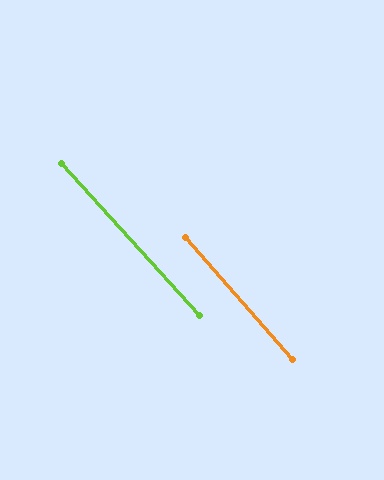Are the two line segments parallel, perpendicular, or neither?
Parallel — their directions differ by only 1.1°.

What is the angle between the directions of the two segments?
Approximately 1 degree.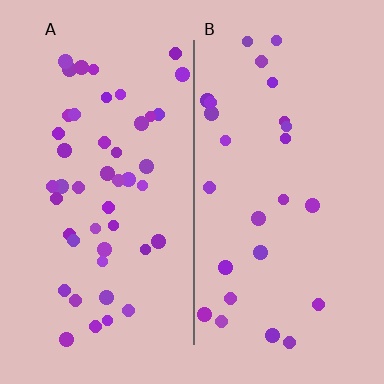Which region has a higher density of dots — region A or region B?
A (the left).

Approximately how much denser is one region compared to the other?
Approximately 1.8× — region A over region B.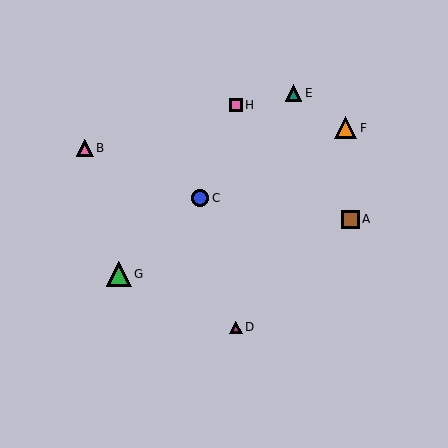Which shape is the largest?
The green triangle (labeled G) is the largest.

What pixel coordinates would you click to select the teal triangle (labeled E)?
Click at (293, 93) to select the teal triangle E.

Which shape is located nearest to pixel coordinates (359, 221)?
The brown square (labeled A) at (350, 219) is nearest to that location.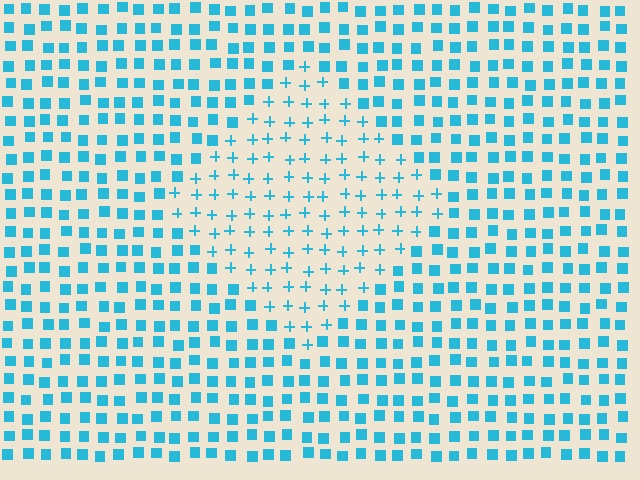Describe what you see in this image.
The image is filled with small cyan elements arranged in a uniform grid. A diamond-shaped region contains plus signs, while the surrounding area contains squares. The boundary is defined purely by the change in element shape.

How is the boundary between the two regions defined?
The boundary is defined by a change in element shape: plus signs inside vs. squares outside. All elements share the same color and spacing.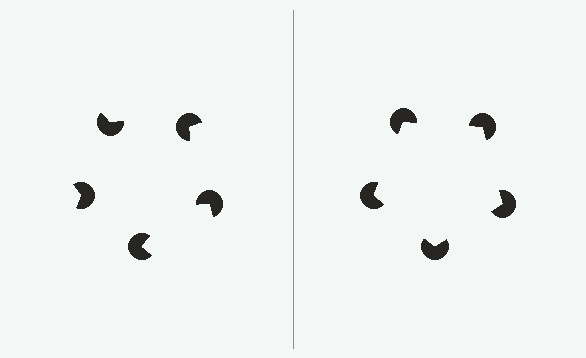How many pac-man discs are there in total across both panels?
10 — 5 on each side.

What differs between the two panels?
The pac-man discs are positioned identically on both sides; only the wedge orientations differ. On the right they align to a pentagon; on the left they are misaligned.